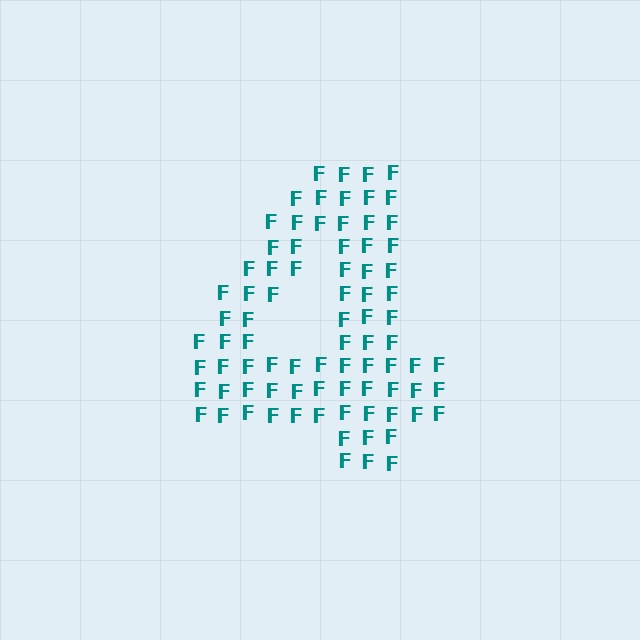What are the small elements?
The small elements are letter F's.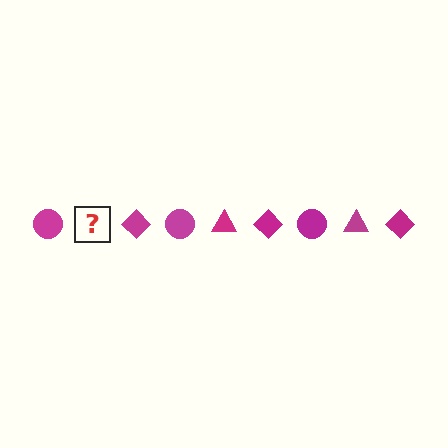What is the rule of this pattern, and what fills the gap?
The rule is that the pattern cycles through circle, triangle, diamond shapes in magenta. The gap should be filled with a magenta triangle.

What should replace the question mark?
The question mark should be replaced with a magenta triangle.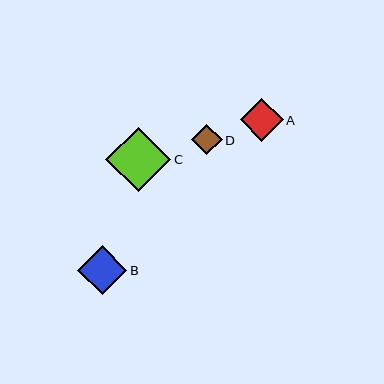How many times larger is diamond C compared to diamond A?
Diamond C is approximately 1.5 times the size of diamond A.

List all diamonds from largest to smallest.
From largest to smallest: C, B, A, D.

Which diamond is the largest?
Diamond C is the largest with a size of approximately 65 pixels.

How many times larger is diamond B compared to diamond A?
Diamond B is approximately 1.1 times the size of diamond A.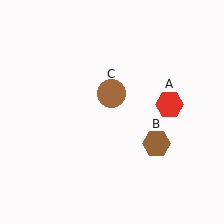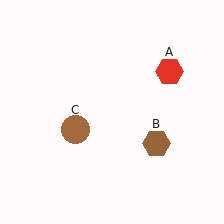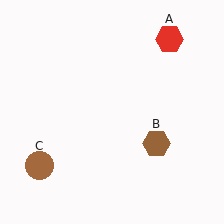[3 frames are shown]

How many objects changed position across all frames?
2 objects changed position: red hexagon (object A), brown circle (object C).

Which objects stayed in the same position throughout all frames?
Brown hexagon (object B) remained stationary.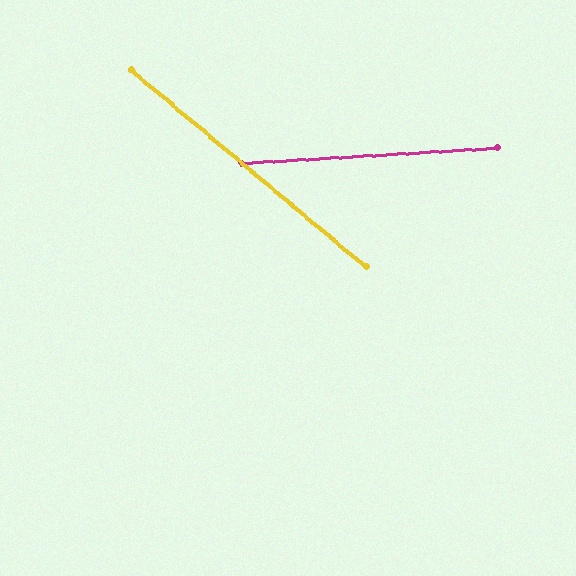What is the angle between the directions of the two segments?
Approximately 43 degrees.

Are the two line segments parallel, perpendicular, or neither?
Neither parallel nor perpendicular — they differ by about 43°.